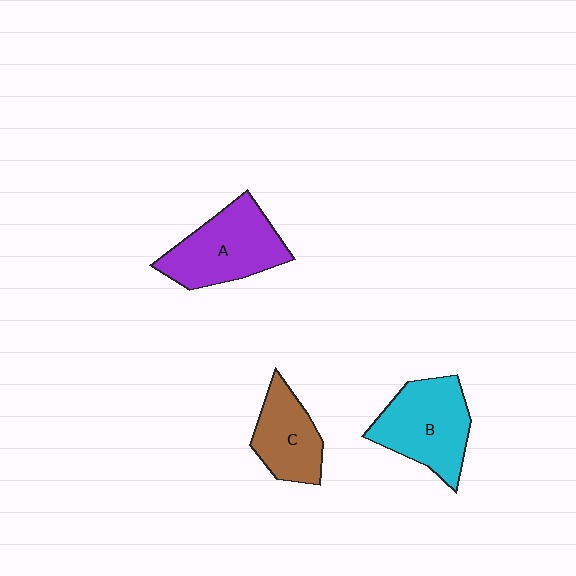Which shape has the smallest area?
Shape C (brown).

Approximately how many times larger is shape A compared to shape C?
Approximately 1.4 times.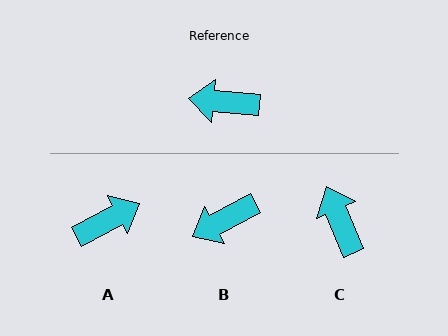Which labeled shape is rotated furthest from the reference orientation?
A, about 147 degrees away.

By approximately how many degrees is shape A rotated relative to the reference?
Approximately 147 degrees clockwise.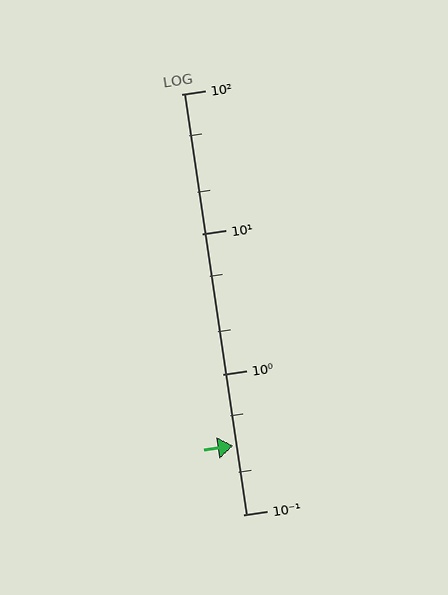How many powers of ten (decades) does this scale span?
The scale spans 3 decades, from 0.1 to 100.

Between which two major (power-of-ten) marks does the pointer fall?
The pointer is between 0.1 and 1.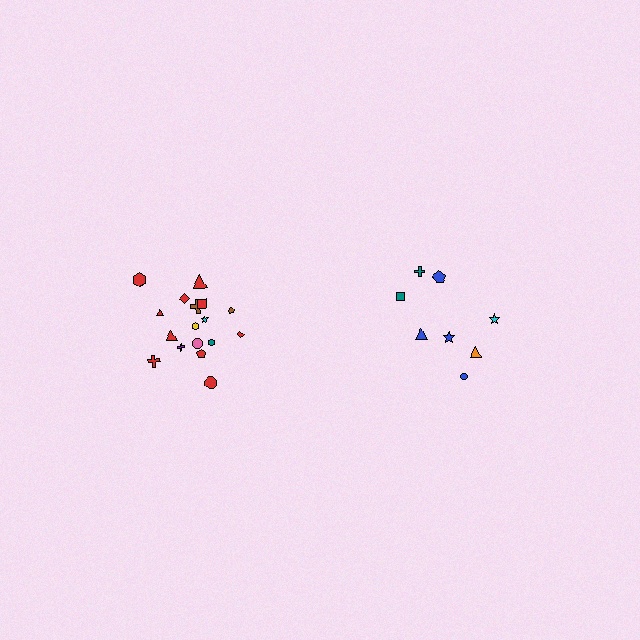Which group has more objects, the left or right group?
The left group.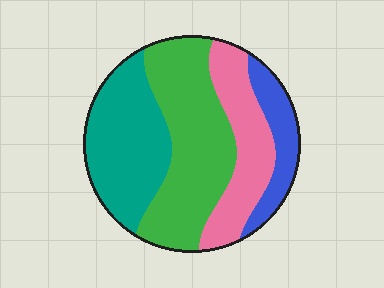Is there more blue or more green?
Green.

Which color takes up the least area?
Blue, at roughly 15%.